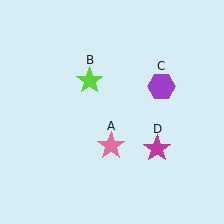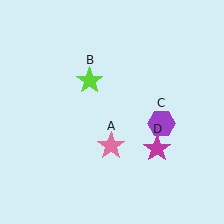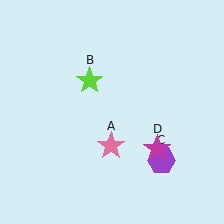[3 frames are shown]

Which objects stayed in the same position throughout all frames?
Pink star (object A) and lime star (object B) and magenta star (object D) remained stationary.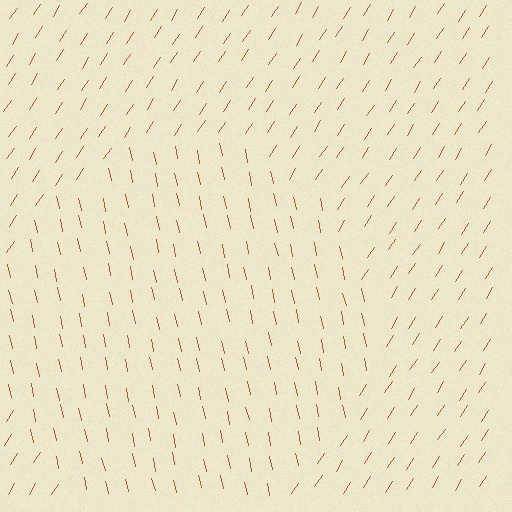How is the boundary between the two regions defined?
The boundary is defined purely by a change in line orientation (approximately 45 degrees difference). All lines are the same color and thickness.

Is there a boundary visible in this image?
Yes, there is a texture boundary formed by a change in line orientation.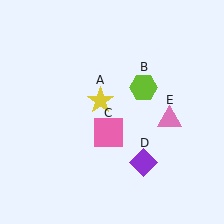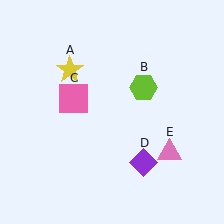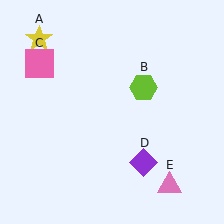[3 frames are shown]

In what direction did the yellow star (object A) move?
The yellow star (object A) moved up and to the left.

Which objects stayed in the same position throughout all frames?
Lime hexagon (object B) and purple diamond (object D) remained stationary.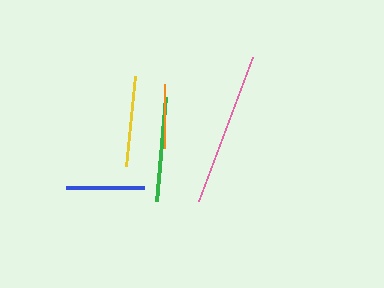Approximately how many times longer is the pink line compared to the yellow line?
The pink line is approximately 1.7 times the length of the yellow line.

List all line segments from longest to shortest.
From longest to shortest: pink, green, yellow, blue, magenta, orange.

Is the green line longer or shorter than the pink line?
The pink line is longer than the green line.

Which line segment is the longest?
The pink line is the longest at approximately 154 pixels.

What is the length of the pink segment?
The pink segment is approximately 154 pixels long.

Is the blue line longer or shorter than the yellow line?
The yellow line is longer than the blue line.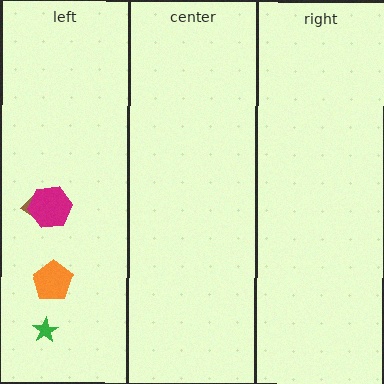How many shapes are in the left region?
4.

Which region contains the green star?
The left region.